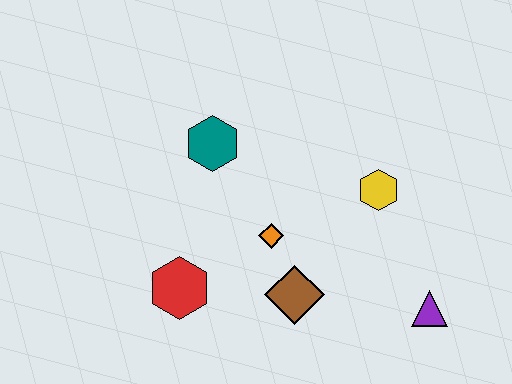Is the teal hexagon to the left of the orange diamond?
Yes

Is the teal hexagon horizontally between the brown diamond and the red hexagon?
Yes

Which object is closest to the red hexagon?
The orange diamond is closest to the red hexagon.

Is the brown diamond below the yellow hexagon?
Yes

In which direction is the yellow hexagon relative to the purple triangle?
The yellow hexagon is above the purple triangle.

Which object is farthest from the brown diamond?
The teal hexagon is farthest from the brown diamond.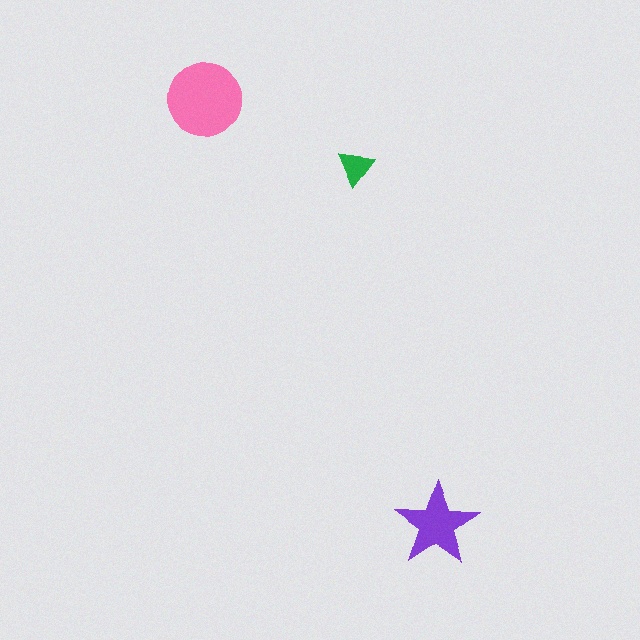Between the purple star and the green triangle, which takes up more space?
The purple star.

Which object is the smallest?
The green triangle.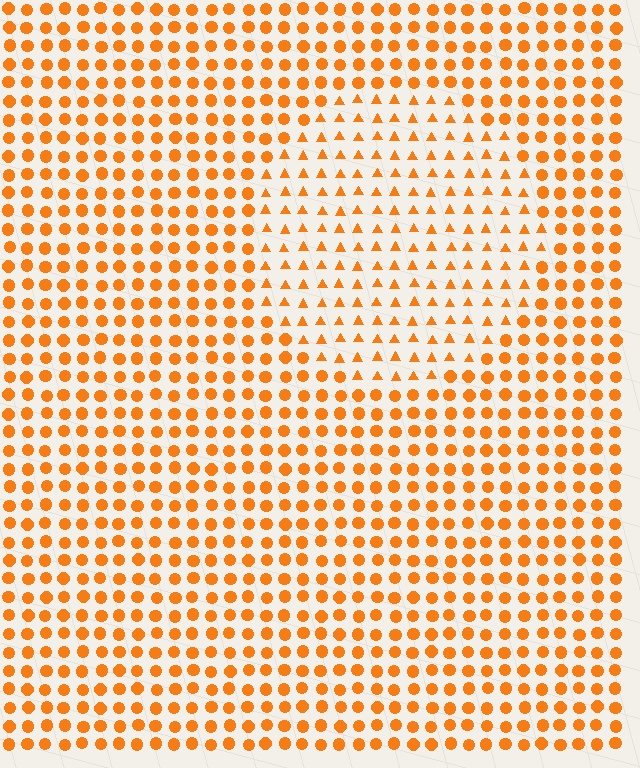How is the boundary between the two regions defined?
The boundary is defined by a change in element shape: triangles inside vs. circles outside. All elements share the same color and spacing.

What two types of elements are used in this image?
The image uses triangles inside the circle region and circles outside it.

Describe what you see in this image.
The image is filled with small orange elements arranged in a uniform grid. A circle-shaped region contains triangles, while the surrounding area contains circles. The boundary is defined purely by the change in element shape.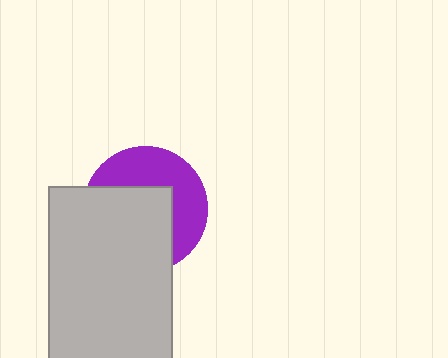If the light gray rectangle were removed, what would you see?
You would see the complete purple circle.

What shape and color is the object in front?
The object in front is a light gray rectangle.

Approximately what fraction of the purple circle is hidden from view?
Roughly 56% of the purple circle is hidden behind the light gray rectangle.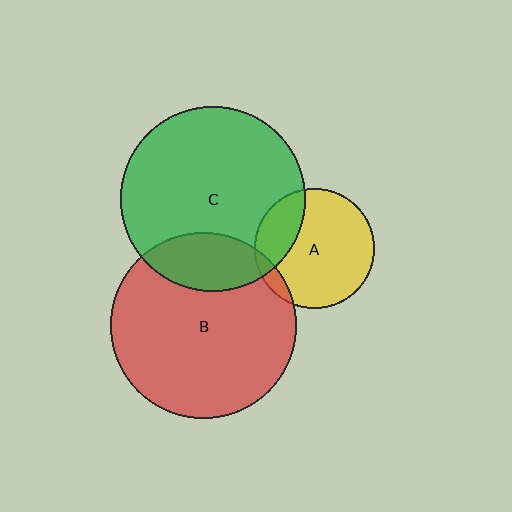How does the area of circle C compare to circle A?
Approximately 2.4 times.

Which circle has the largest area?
Circle B (red).